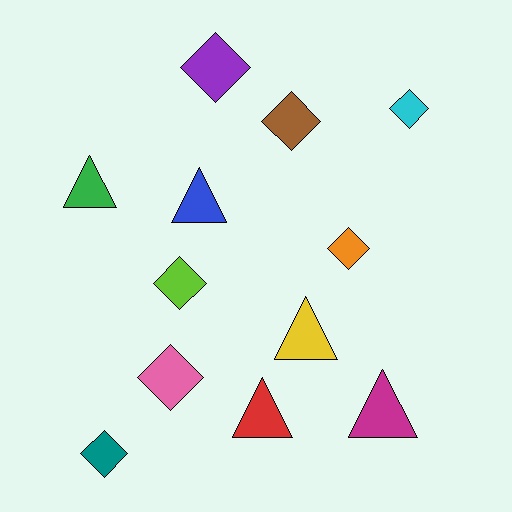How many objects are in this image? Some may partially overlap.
There are 12 objects.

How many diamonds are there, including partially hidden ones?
There are 7 diamonds.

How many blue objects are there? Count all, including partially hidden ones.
There is 1 blue object.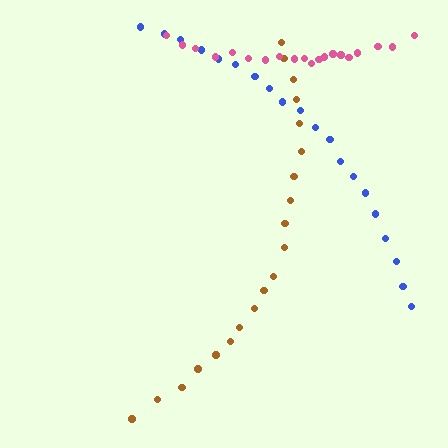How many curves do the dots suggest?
There are 3 distinct paths.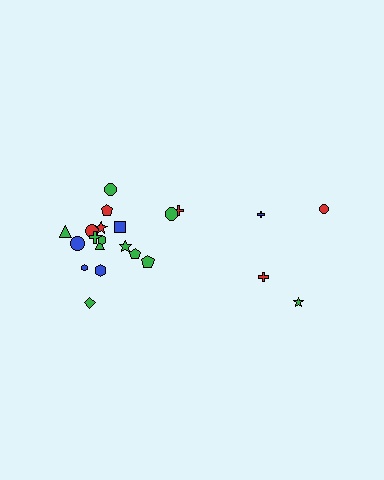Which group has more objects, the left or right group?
The left group.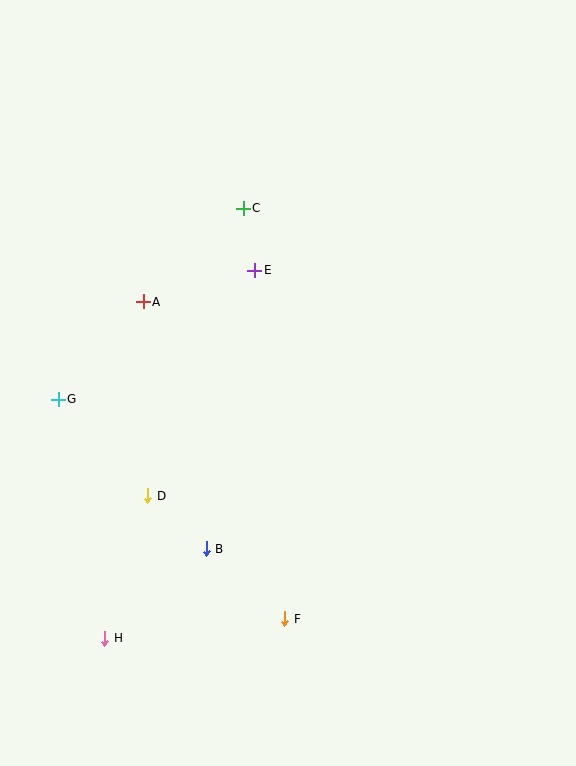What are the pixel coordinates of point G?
Point G is at (58, 399).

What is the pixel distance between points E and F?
The distance between E and F is 350 pixels.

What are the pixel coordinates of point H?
Point H is at (105, 638).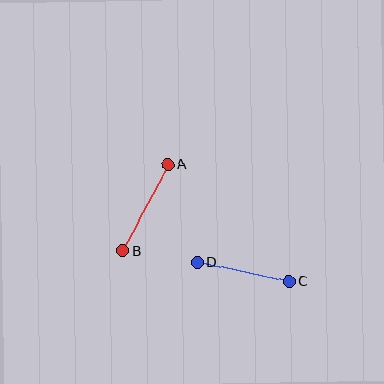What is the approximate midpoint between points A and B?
The midpoint is at approximately (145, 208) pixels.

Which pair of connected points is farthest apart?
Points A and B are farthest apart.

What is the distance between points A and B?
The distance is approximately 97 pixels.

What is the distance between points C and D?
The distance is approximately 93 pixels.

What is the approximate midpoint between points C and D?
The midpoint is at approximately (243, 272) pixels.